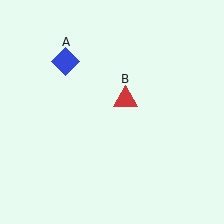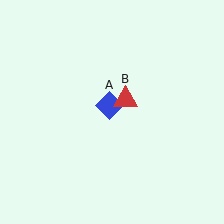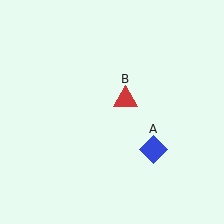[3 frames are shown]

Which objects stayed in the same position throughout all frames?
Red triangle (object B) remained stationary.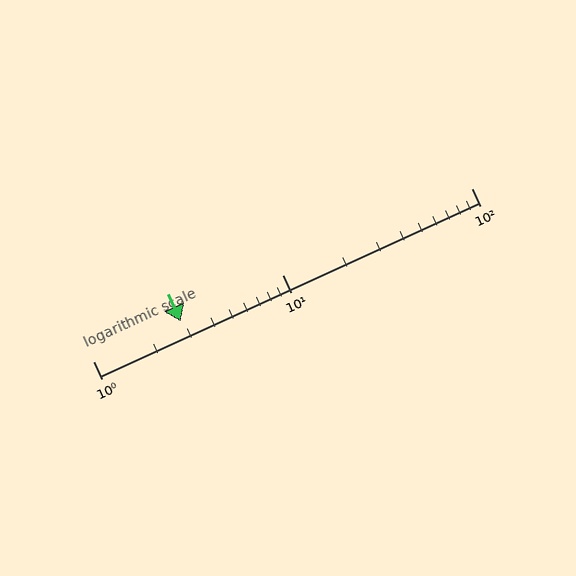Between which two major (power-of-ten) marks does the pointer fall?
The pointer is between 1 and 10.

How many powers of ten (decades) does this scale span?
The scale spans 2 decades, from 1 to 100.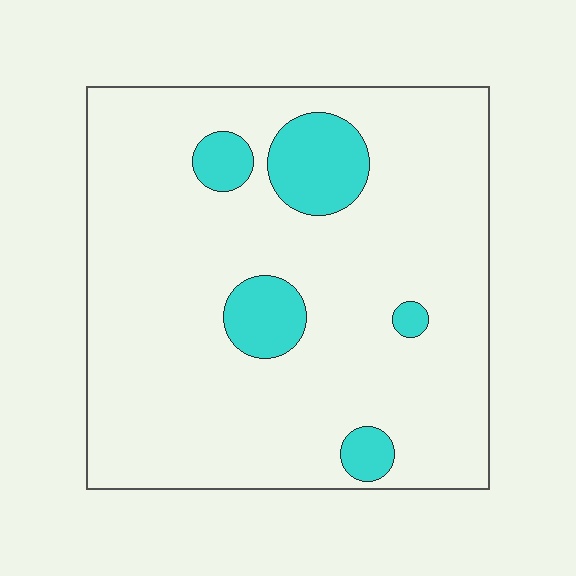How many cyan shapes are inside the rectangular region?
5.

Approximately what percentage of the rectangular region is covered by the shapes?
Approximately 10%.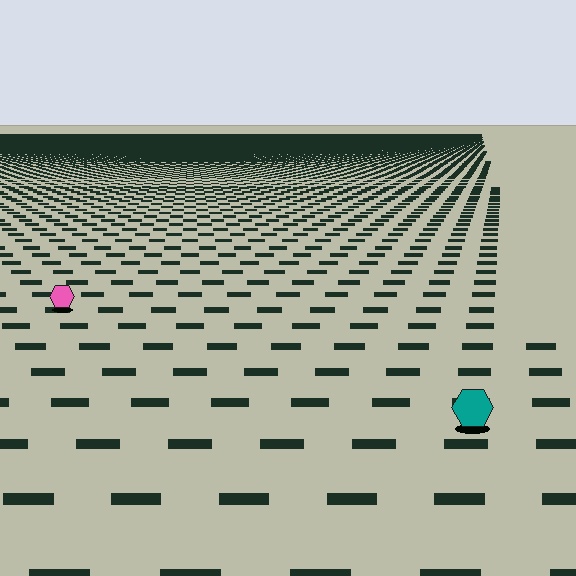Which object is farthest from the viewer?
The pink hexagon is farthest from the viewer. It appears smaller and the ground texture around it is denser.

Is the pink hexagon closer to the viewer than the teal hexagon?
No. The teal hexagon is closer — you can tell from the texture gradient: the ground texture is coarser near it.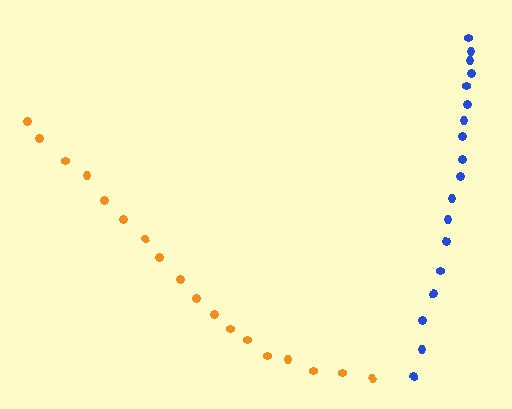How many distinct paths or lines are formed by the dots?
There are 2 distinct paths.